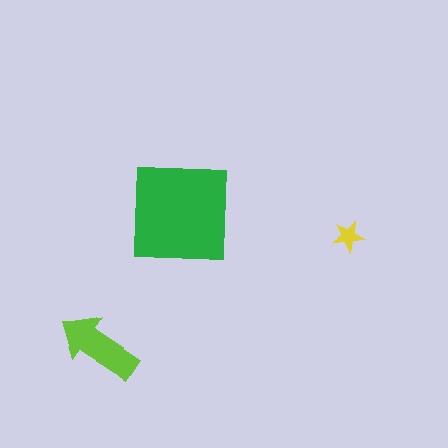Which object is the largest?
The green square.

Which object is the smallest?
The yellow star.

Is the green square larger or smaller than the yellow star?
Larger.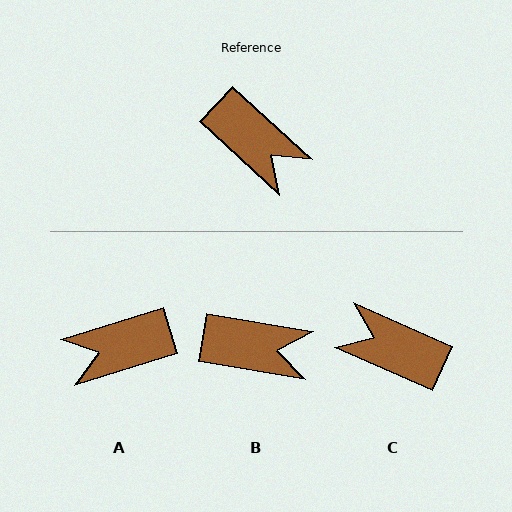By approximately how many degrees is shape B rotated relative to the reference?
Approximately 33 degrees counter-clockwise.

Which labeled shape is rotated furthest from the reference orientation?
C, about 161 degrees away.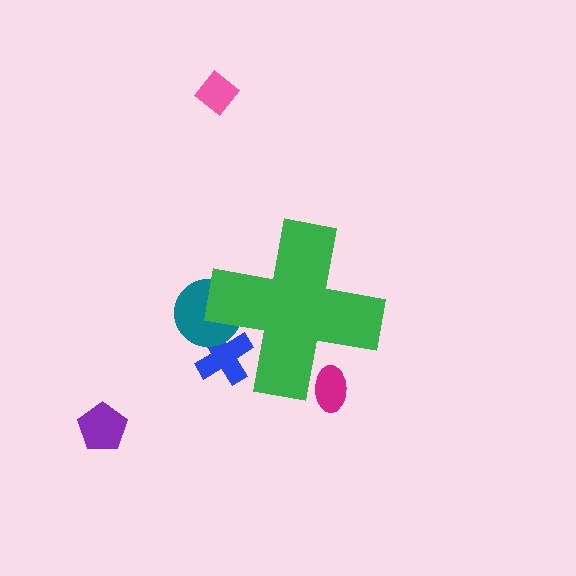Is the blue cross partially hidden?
Yes, the blue cross is partially hidden behind the green cross.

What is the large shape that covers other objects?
A green cross.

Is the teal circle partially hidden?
Yes, the teal circle is partially hidden behind the green cross.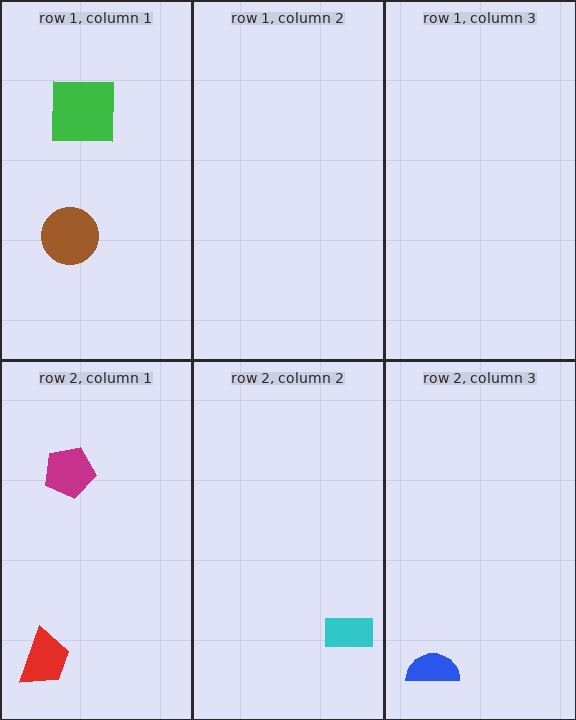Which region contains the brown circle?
The row 1, column 1 region.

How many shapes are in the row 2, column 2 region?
1.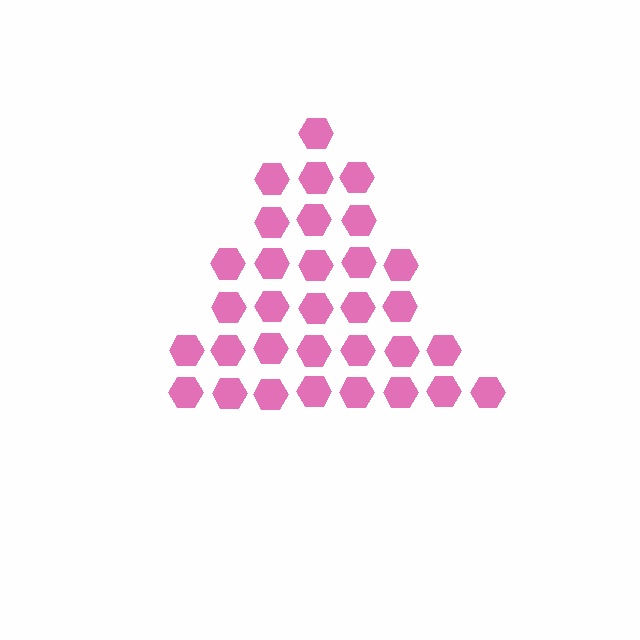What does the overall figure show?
The overall figure shows a triangle.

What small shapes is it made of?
It is made of small hexagons.